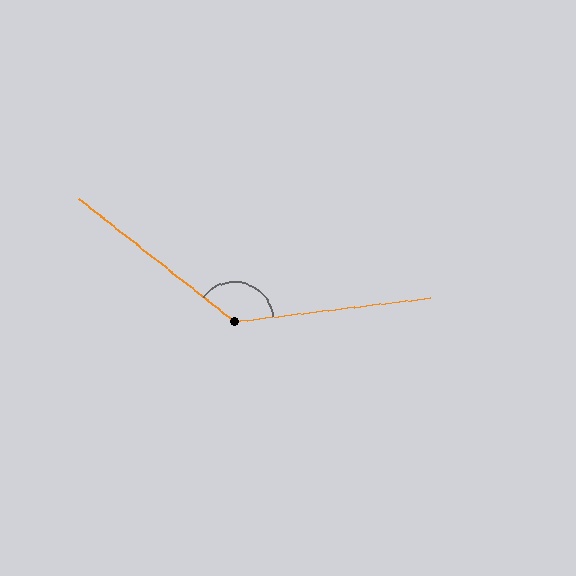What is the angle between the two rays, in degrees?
Approximately 135 degrees.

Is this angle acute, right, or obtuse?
It is obtuse.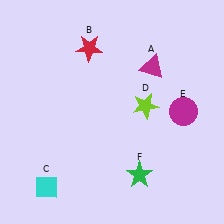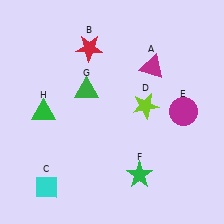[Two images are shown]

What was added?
A green triangle (G), a green triangle (H) were added in Image 2.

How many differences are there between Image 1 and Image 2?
There are 2 differences between the two images.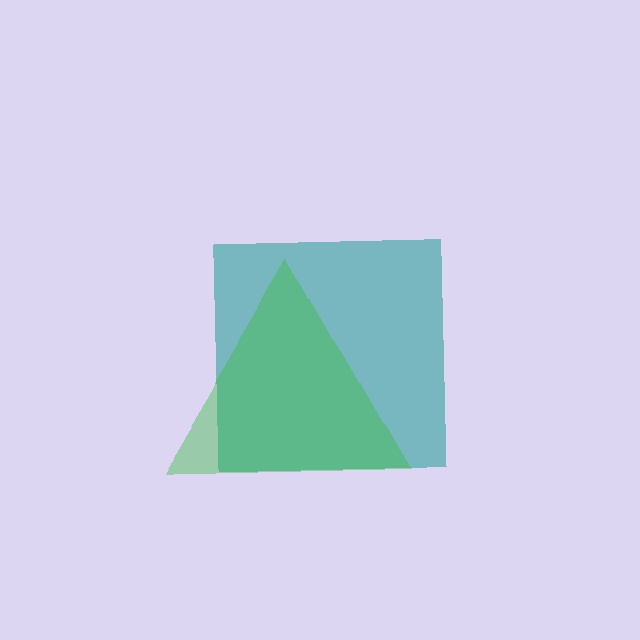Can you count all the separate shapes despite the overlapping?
Yes, there are 2 separate shapes.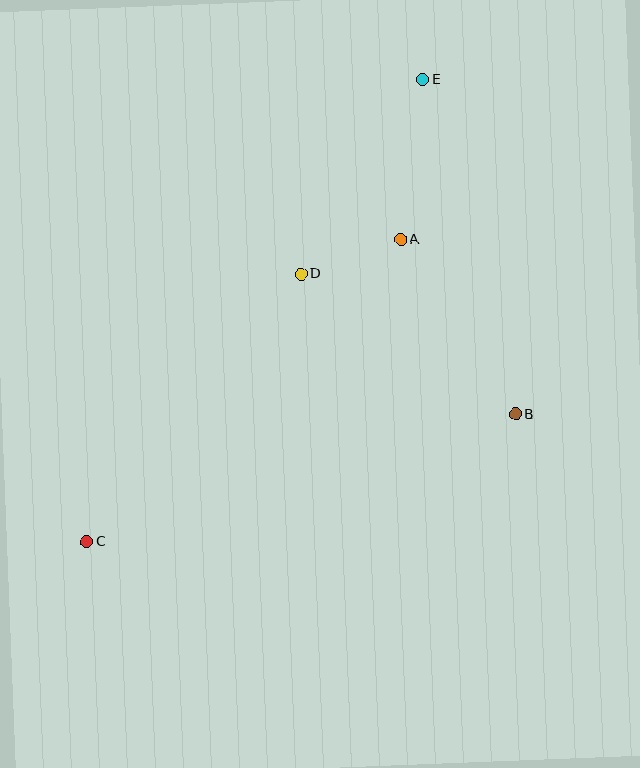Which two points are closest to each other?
Points A and D are closest to each other.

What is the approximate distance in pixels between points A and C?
The distance between A and C is approximately 435 pixels.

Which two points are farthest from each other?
Points C and E are farthest from each other.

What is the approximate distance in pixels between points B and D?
The distance between B and D is approximately 256 pixels.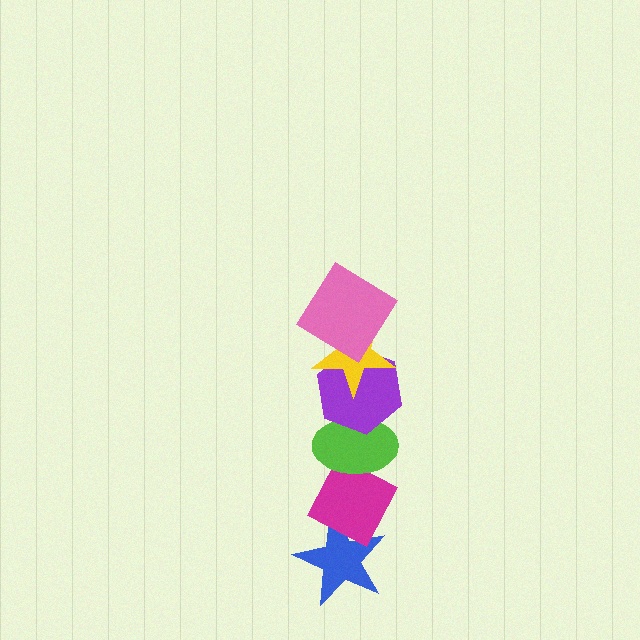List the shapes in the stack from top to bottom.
From top to bottom: the pink diamond, the yellow star, the purple hexagon, the lime ellipse, the magenta diamond, the blue star.